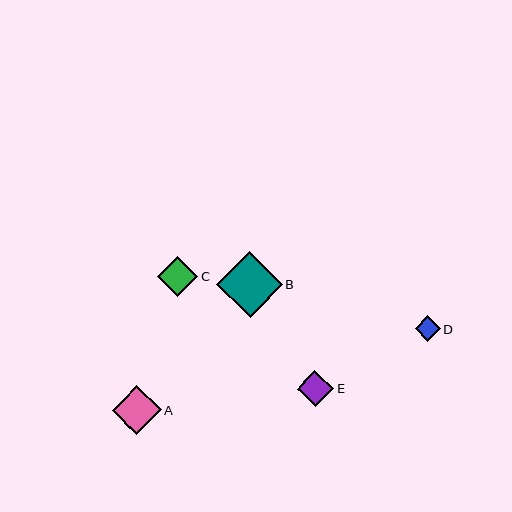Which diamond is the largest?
Diamond B is the largest with a size of approximately 65 pixels.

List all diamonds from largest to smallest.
From largest to smallest: B, A, C, E, D.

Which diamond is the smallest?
Diamond D is the smallest with a size of approximately 25 pixels.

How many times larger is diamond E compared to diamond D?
Diamond E is approximately 1.4 times the size of diamond D.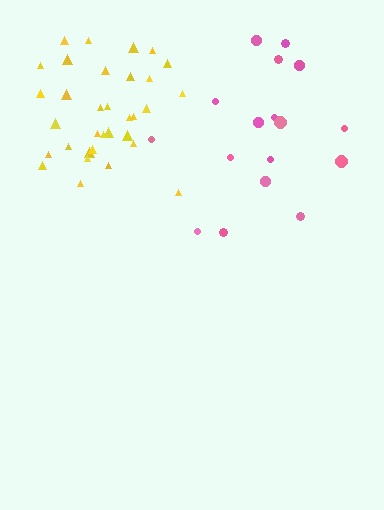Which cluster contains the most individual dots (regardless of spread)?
Yellow (33).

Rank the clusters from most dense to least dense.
yellow, pink.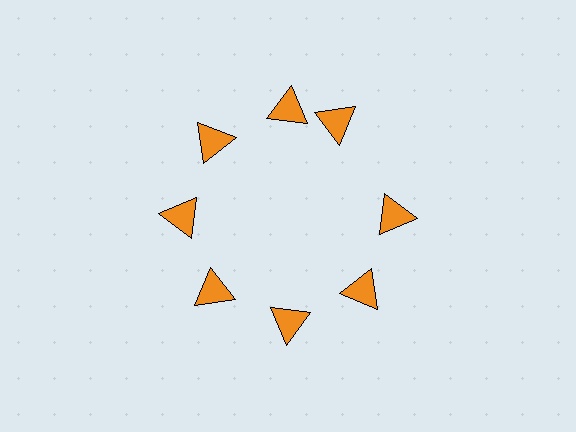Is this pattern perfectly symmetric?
No. The 8 orange triangles are arranged in a ring, but one element near the 2 o'clock position is rotated out of alignment along the ring, breaking the 8-fold rotational symmetry.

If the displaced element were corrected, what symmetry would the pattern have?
It would have 8-fold rotational symmetry — the pattern would map onto itself every 45 degrees.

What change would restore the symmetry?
The symmetry would be restored by rotating it back into even spacing with its neighbors so that all 8 triangles sit at equal angles and equal distance from the center.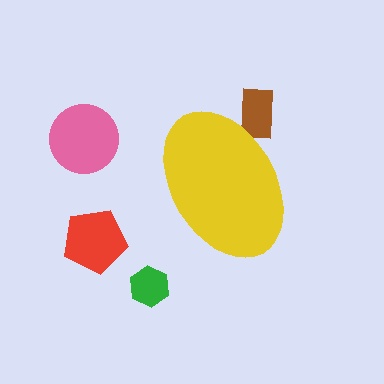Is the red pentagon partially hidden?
No, the red pentagon is fully visible.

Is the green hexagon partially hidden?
No, the green hexagon is fully visible.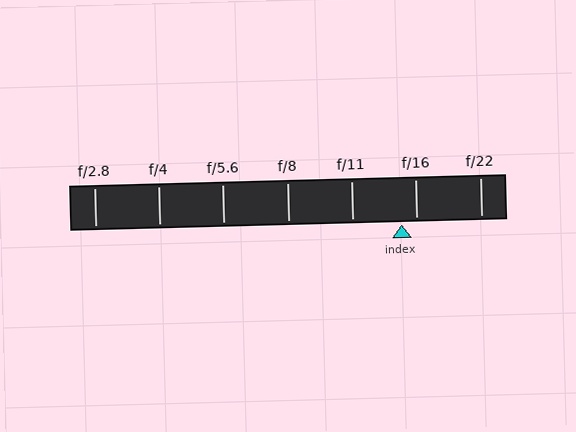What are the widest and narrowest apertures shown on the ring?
The widest aperture shown is f/2.8 and the narrowest is f/22.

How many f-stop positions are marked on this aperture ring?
There are 7 f-stop positions marked.